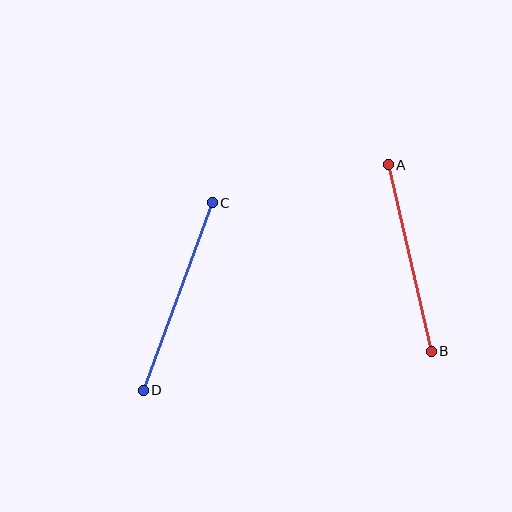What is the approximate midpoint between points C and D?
The midpoint is at approximately (178, 296) pixels.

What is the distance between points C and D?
The distance is approximately 200 pixels.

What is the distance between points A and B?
The distance is approximately 192 pixels.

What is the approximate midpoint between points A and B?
The midpoint is at approximately (410, 258) pixels.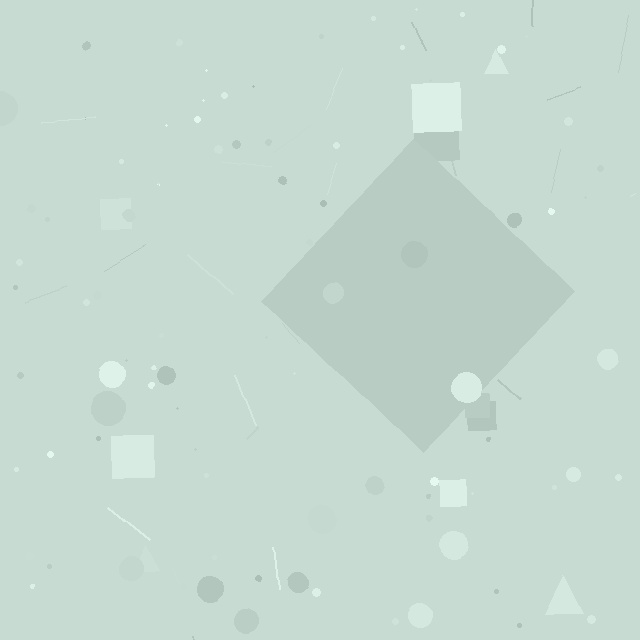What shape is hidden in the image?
A diamond is hidden in the image.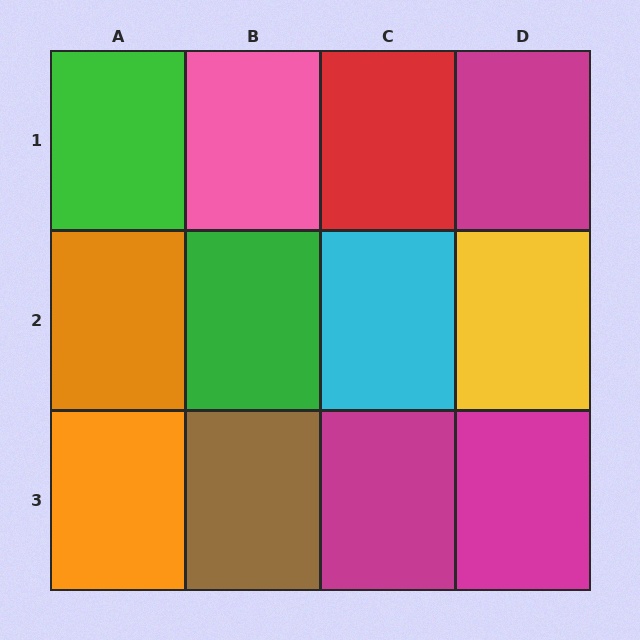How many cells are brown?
1 cell is brown.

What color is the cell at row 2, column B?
Green.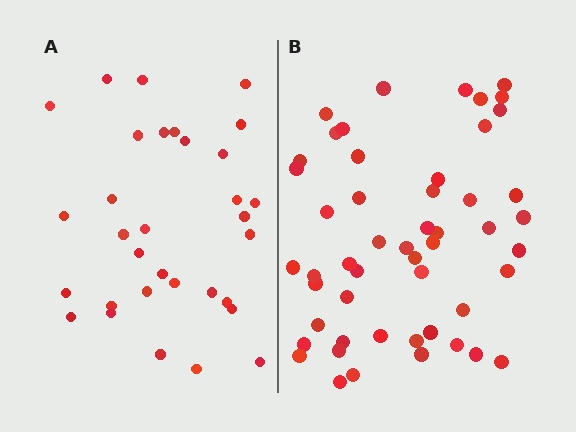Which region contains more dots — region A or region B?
Region B (the right region) has more dots.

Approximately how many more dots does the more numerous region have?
Region B has approximately 20 more dots than region A.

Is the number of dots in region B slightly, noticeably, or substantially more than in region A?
Region B has substantially more. The ratio is roughly 1.6 to 1.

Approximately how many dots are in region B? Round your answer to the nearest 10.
About 50 dots. (The exact count is 51, which rounds to 50.)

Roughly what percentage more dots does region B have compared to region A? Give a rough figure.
About 60% more.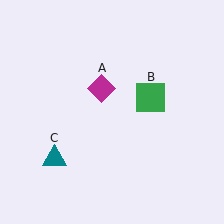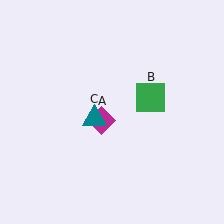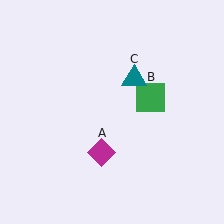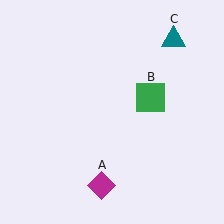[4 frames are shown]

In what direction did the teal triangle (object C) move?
The teal triangle (object C) moved up and to the right.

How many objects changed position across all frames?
2 objects changed position: magenta diamond (object A), teal triangle (object C).